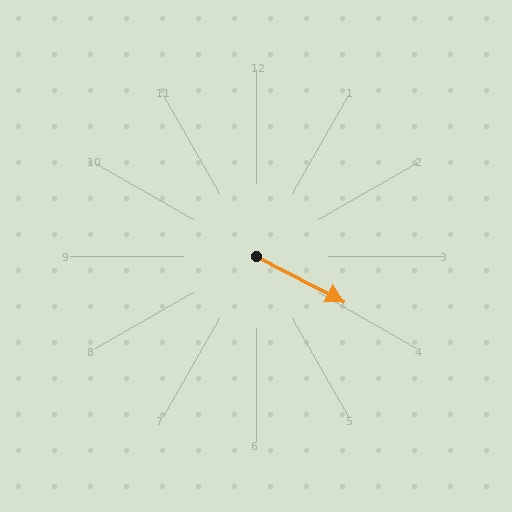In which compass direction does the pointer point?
Southeast.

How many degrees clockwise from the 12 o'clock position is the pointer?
Approximately 118 degrees.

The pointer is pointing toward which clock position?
Roughly 4 o'clock.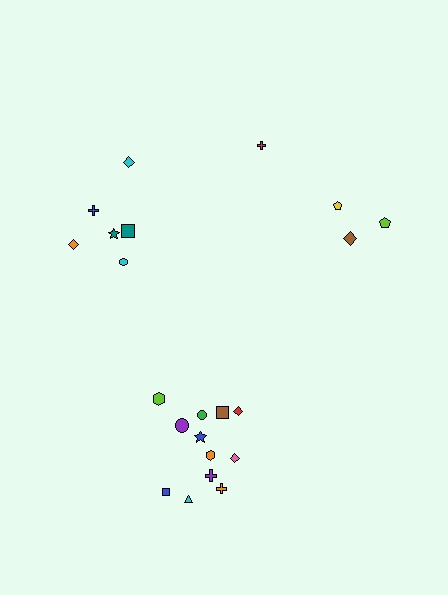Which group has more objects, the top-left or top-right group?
The top-left group.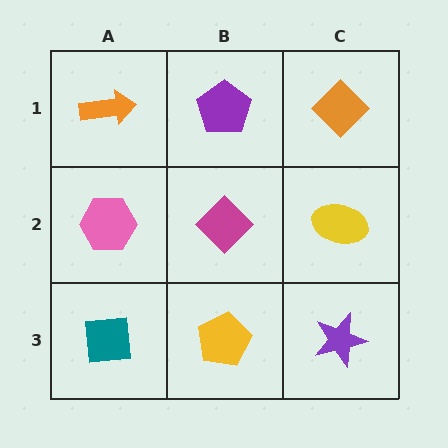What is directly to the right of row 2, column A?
A magenta diamond.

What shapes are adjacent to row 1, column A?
A pink hexagon (row 2, column A), a purple pentagon (row 1, column B).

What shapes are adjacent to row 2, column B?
A purple pentagon (row 1, column B), a yellow pentagon (row 3, column B), a pink hexagon (row 2, column A), a yellow ellipse (row 2, column C).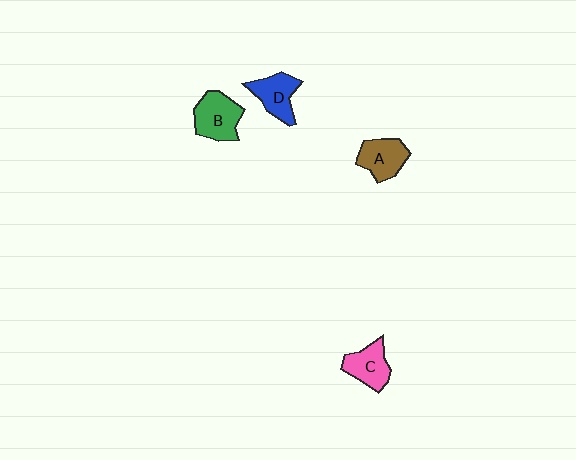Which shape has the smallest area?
Shape C (pink).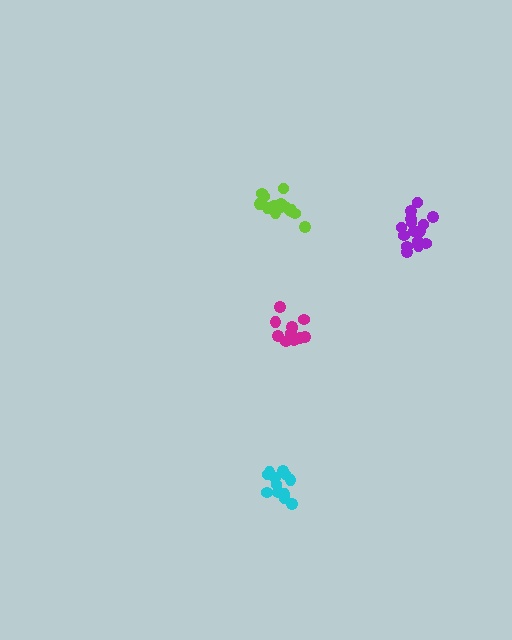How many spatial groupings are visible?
There are 4 spatial groupings.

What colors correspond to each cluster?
The clusters are colored: lime, cyan, purple, magenta.